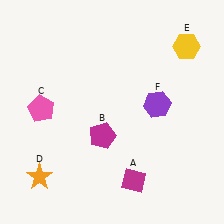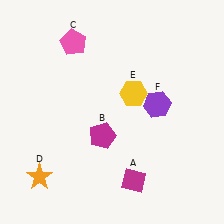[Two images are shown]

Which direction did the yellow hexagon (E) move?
The yellow hexagon (E) moved left.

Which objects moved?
The objects that moved are: the pink pentagon (C), the yellow hexagon (E).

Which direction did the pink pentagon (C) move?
The pink pentagon (C) moved up.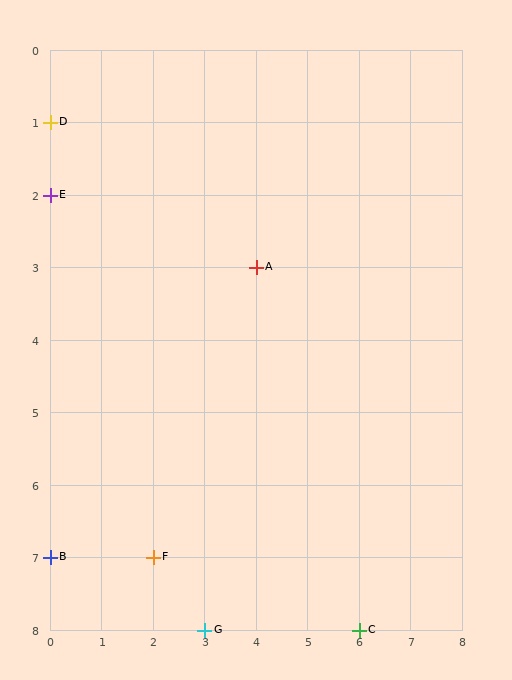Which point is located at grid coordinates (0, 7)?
Point B is at (0, 7).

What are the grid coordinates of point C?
Point C is at grid coordinates (6, 8).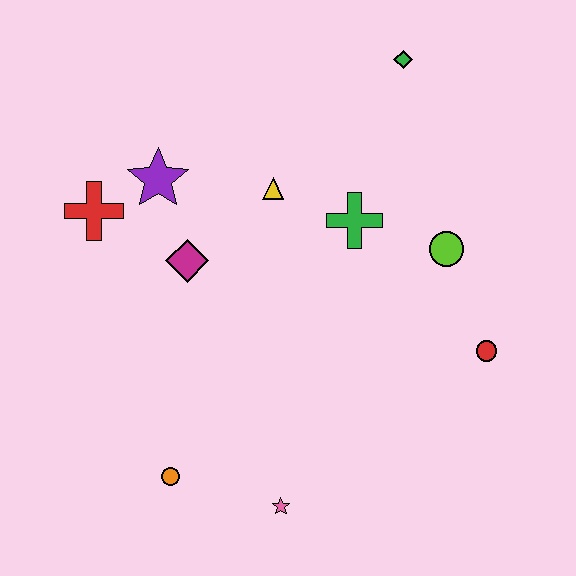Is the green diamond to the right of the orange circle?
Yes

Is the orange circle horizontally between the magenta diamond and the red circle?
No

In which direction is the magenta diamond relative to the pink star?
The magenta diamond is above the pink star.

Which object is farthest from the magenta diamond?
The red circle is farthest from the magenta diamond.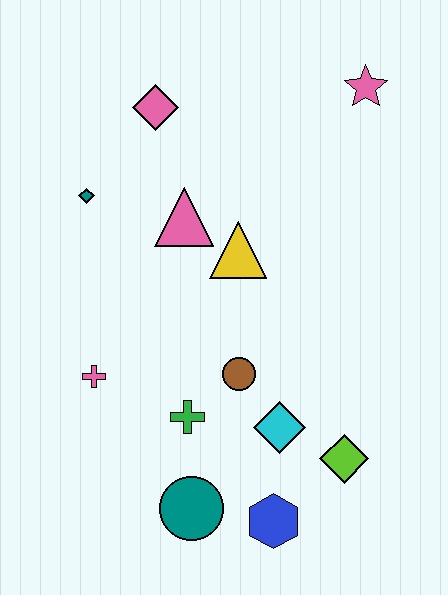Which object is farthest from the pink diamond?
The blue hexagon is farthest from the pink diamond.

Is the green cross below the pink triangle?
Yes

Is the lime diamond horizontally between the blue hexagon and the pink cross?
No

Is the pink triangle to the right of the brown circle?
No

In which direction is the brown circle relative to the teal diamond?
The brown circle is below the teal diamond.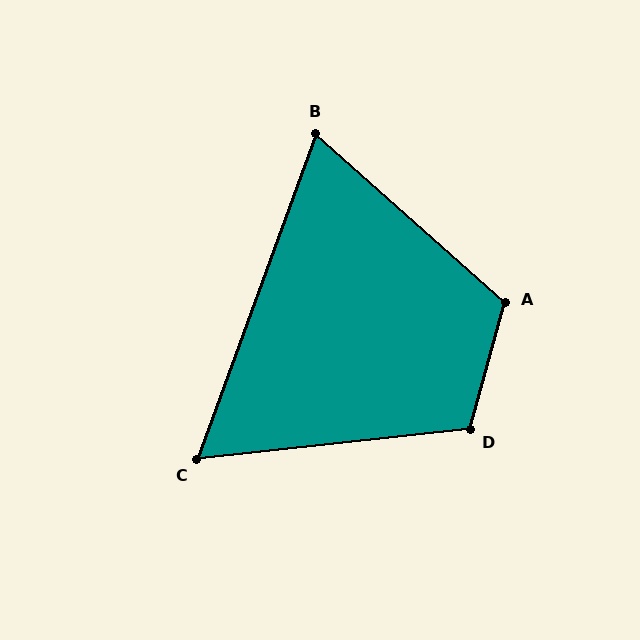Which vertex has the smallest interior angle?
C, at approximately 64 degrees.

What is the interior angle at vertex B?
Approximately 68 degrees (acute).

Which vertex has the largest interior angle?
A, at approximately 116 degrees.